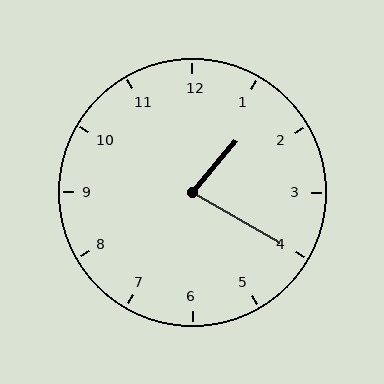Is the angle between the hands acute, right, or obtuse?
It is acute.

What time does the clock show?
1:20.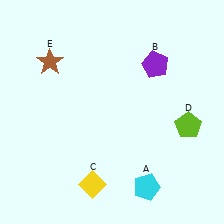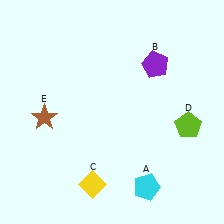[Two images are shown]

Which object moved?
The brown star (E) moved down.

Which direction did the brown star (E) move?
The brown star (E) moved down.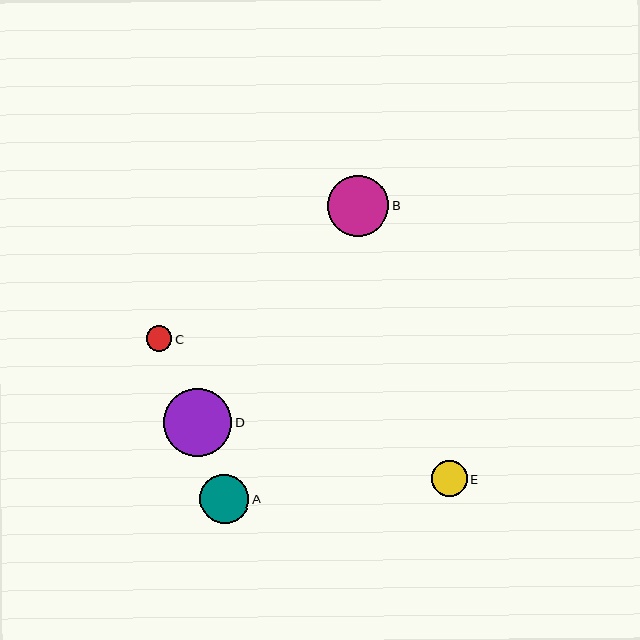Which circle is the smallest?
Circle C is the smallest with a size of approximately 26 pixels.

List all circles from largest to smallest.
From largest to smallest: D, B, A, E, C.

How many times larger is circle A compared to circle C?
Circle A is approximately 1.9 times the size of circle C.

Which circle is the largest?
Circle D is the largest with a size of approximately 68 pixels.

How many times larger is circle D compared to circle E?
Circle D is approximately 1.9 times the size of circle E.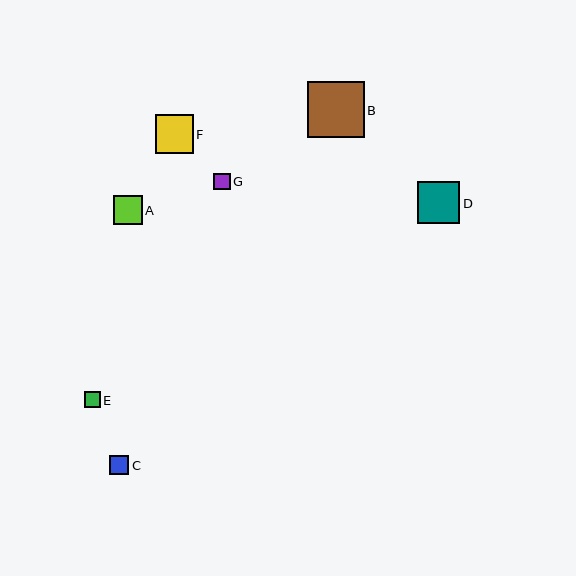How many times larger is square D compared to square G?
Square D is approximately 2.6 times the size of square G.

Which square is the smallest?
Square E is the smallest with a size of approximately 15 pixels.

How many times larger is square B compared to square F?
Square B is approximately 1.5 times the size of square F.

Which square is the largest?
Square B is the largest with a size of approximately 56 pixels.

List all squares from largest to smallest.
From largest to smallest: B, D, F, A, C, G, E.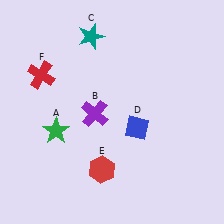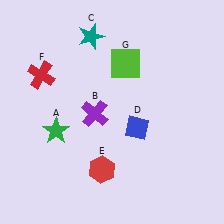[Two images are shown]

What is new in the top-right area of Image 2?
A lime square (G) was added in the top-right area of Image 2.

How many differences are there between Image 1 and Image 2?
There is 1 difference between the two images.